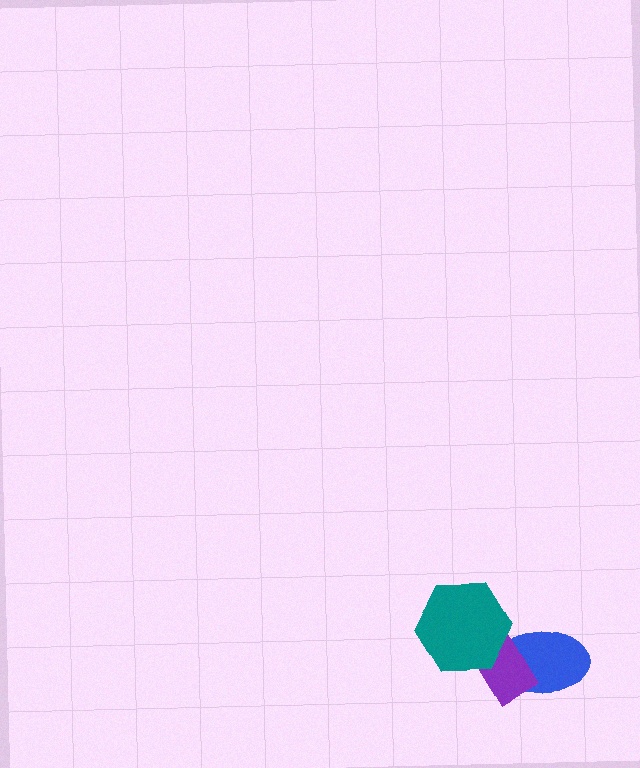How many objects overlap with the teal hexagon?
2 objects overlap with the teal hexagon.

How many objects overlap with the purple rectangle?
2 objects overlap with the purple rectangle.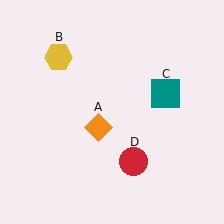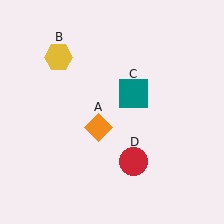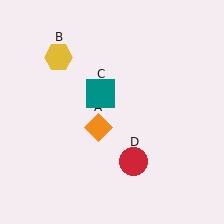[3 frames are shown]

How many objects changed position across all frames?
1 object changed position: teal square (object C).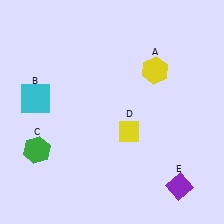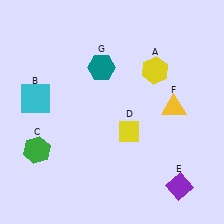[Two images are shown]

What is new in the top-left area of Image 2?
A teal hexagon (G) was added in the top-left area of Image 2.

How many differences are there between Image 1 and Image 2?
There are 2 differences between the two images.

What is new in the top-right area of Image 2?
A yellow triangle (F) was added in the top-right area of Image 2.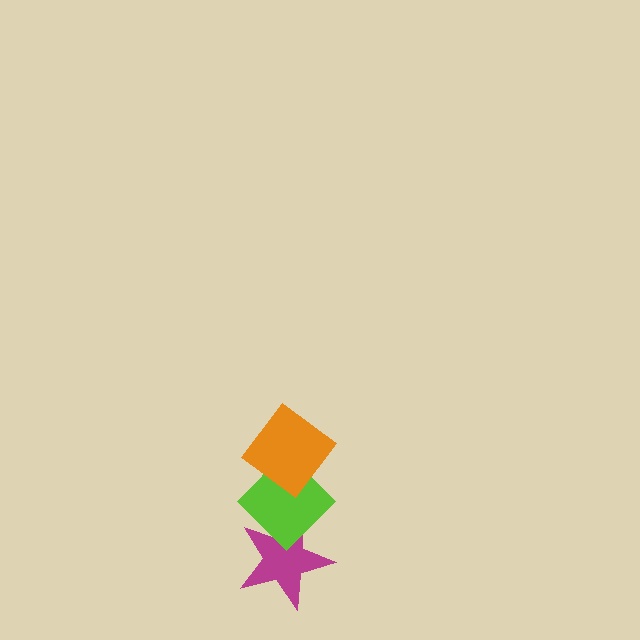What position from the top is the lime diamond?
The lime diamond is 2nd from the top.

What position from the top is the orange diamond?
The orange diamond is 1st from the top.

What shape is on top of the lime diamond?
The orange diamond is on top of the lime diamond.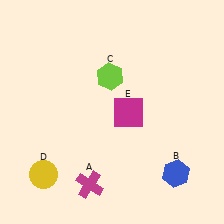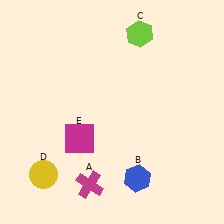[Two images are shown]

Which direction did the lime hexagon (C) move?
The lime hexagon (C) moved up.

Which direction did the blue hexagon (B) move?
The blue hexagon (B) moved left.